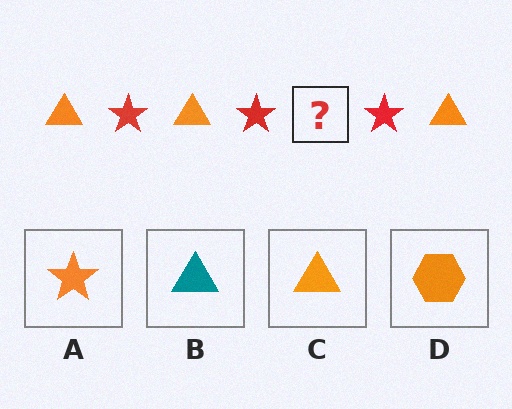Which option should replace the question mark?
Option C.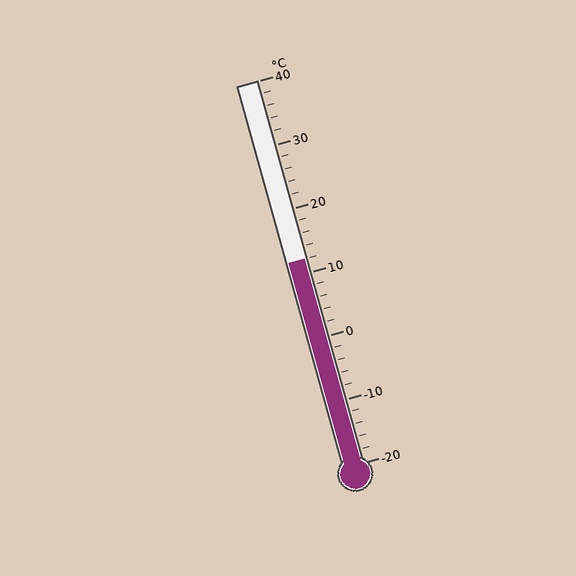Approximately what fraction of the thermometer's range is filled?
The thermometer is filled to approximately 55% of its range.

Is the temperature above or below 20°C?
The temperature is below 20°C.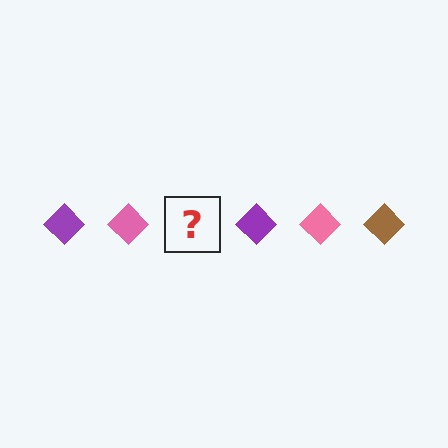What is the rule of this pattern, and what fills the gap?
The rule is that the pattern cycles through purple, pink, brown diamonds. The gap should be filled with a brown diamond.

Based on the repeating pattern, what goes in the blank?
The blank should be a brown diamond.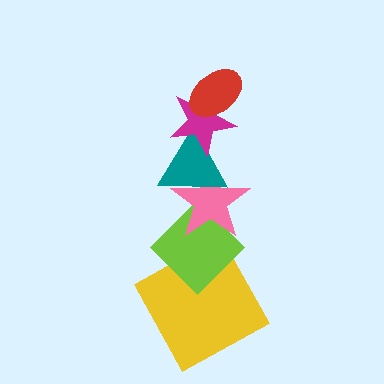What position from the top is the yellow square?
The yellow square is 6th from the top.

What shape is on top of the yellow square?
The lime diamond is on top of the yellow square.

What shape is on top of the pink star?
The teal triangle is on top of the pink star.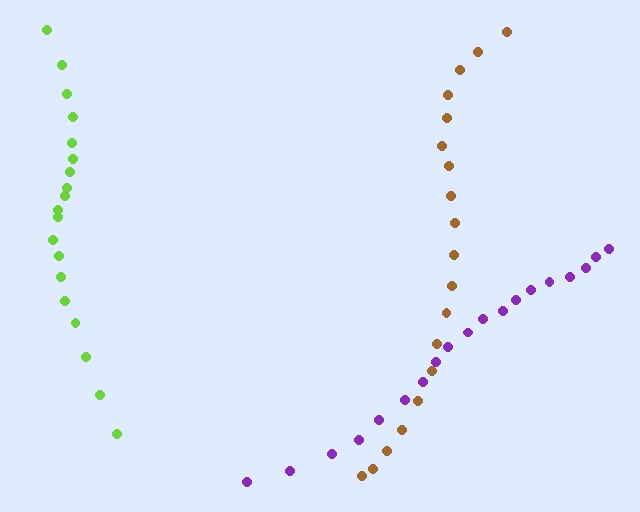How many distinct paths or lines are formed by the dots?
There are 3 distinct paths.